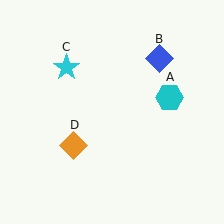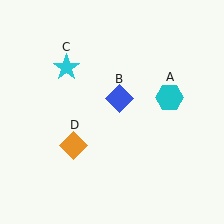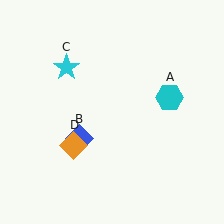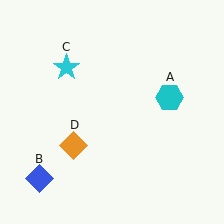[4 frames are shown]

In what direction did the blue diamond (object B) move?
The blue diamond (object B) moved down and to the left.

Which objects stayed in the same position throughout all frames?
Cyan hexagon (object A) and cyan star (object C) and orange diamond (object D) remained stationary.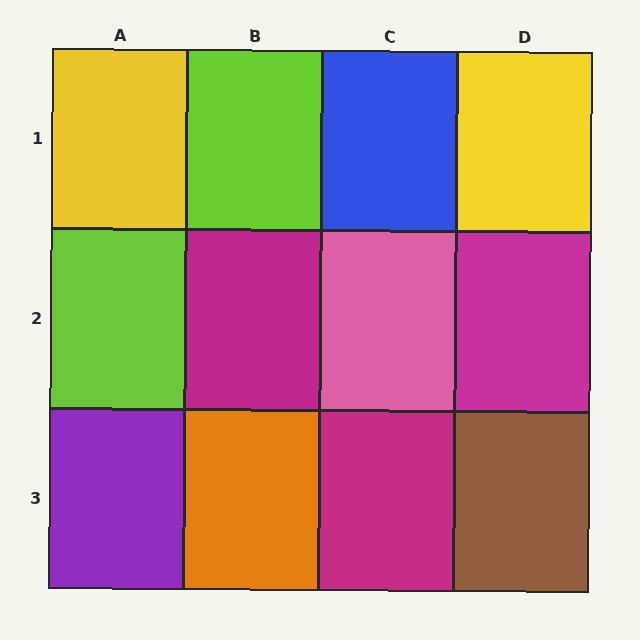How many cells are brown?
1 cell is brown.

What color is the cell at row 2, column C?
Pink.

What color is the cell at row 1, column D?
Yellow.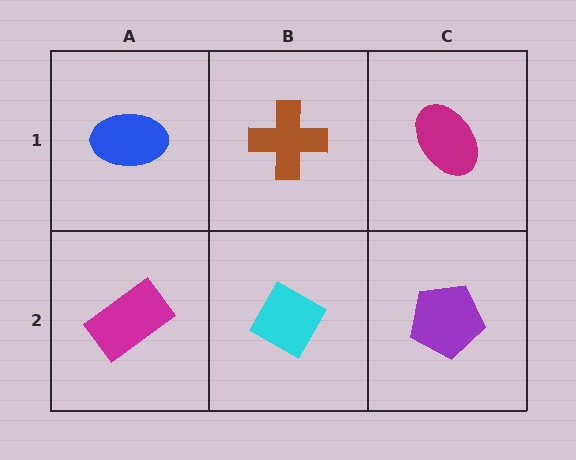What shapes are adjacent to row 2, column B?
A brown cross (row 1, column B), a magenta rectangle (row 2, column A), a purple pentagon (row 2, column C).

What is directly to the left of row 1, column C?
A brown cross.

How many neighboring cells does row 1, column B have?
3.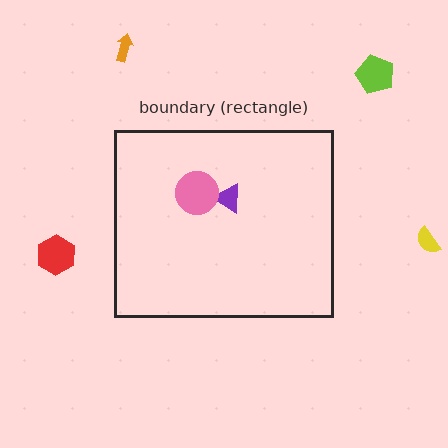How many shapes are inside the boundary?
2 inside, 4 outside.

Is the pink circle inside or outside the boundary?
Inside.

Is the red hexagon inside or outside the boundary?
Outside.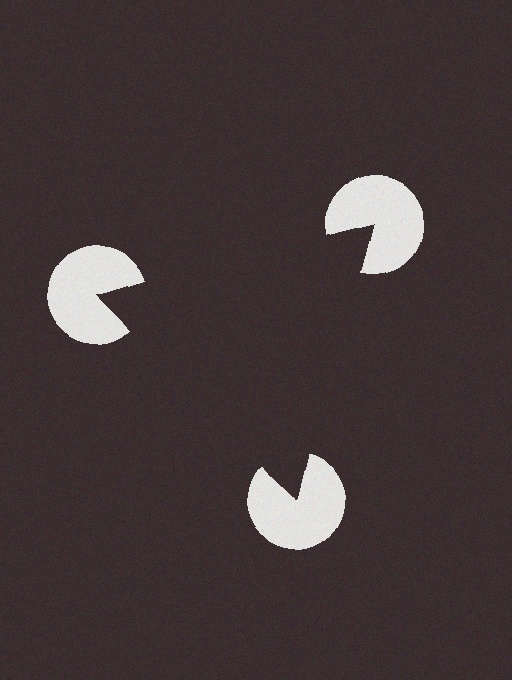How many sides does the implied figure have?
3 sides.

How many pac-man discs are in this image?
There are 3 — one at each vertex of the illusory triangle.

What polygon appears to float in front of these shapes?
An illusory triangle — its edges are inferred from the aligned wedge cuts in the pac-man discs, not physically drawn.